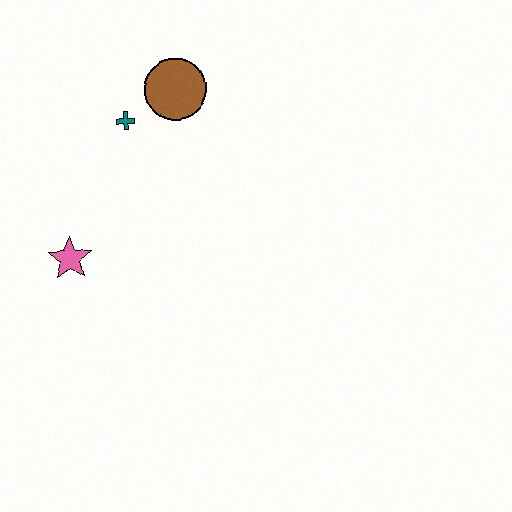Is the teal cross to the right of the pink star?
Yes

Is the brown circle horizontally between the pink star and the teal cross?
No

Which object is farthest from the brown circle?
The pink star is farthest from the brown circle.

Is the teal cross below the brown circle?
Yes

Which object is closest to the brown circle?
The teal cross is closest to the brown circle.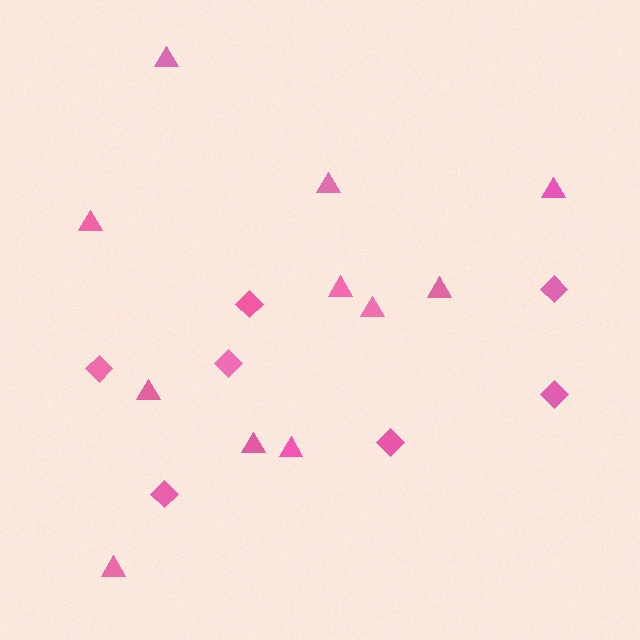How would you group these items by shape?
There are 2 groups: one group of triangles (11) and one group of diamonds (7).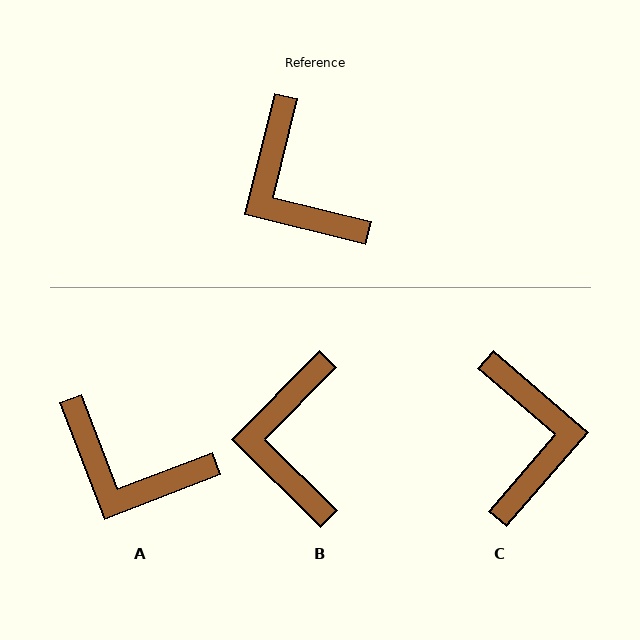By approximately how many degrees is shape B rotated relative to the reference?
Approximately 31 degrees clockwise.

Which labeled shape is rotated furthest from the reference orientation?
C, about 153 degrees away.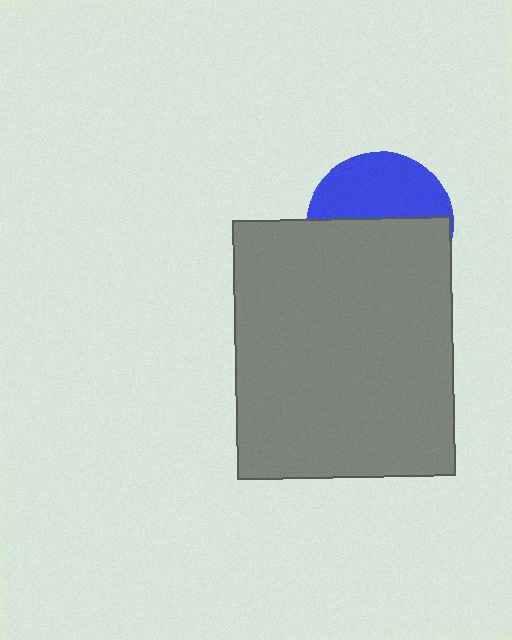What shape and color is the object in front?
The object in front is a gray rectangle.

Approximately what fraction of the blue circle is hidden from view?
Roughly 57% of the blue circle is hidden behind the gray rectangle.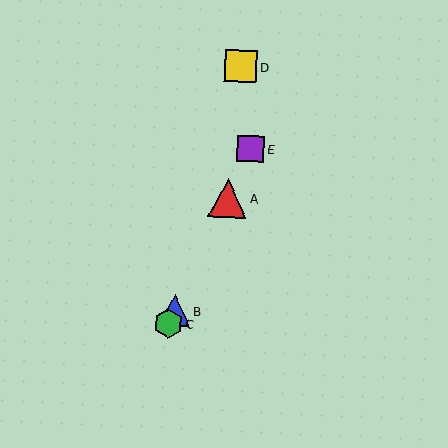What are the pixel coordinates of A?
Object A is at (228, 198).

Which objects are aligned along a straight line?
Objects A, B, C, E are aligned along a straight line.